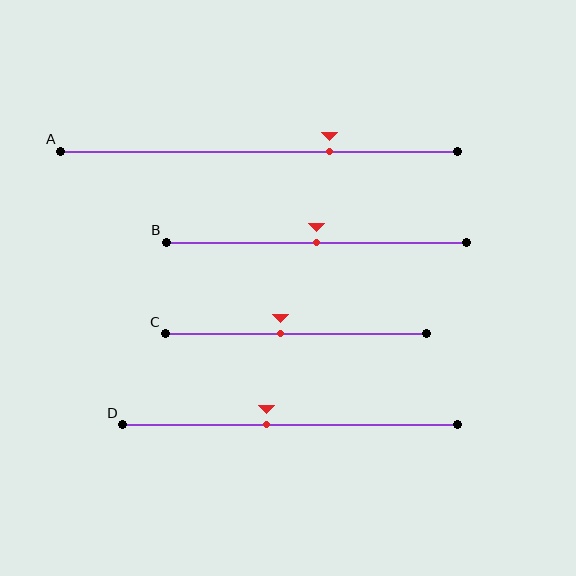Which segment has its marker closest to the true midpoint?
Segment B has its marker closest to the true midpoint.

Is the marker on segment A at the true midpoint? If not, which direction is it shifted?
No, the marker on segment A is shifted to the right by about 18% of the segment length.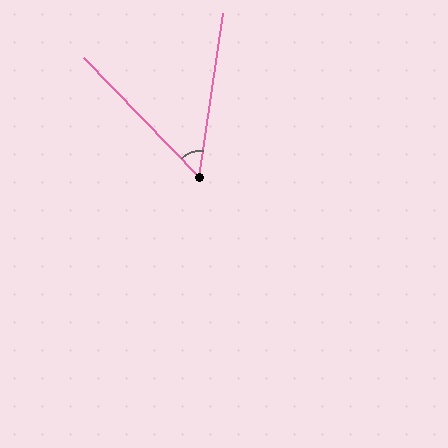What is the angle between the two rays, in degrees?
Approximately 52 degrees.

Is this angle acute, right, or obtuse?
It is acute.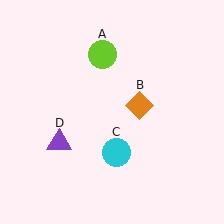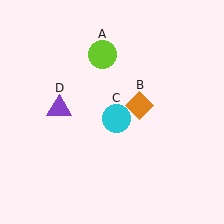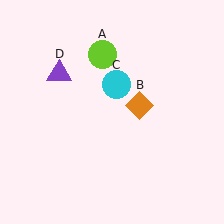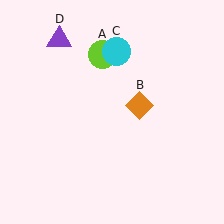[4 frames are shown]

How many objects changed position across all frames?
2 objects changed position: cyan circle (object C), purple triangle (object D).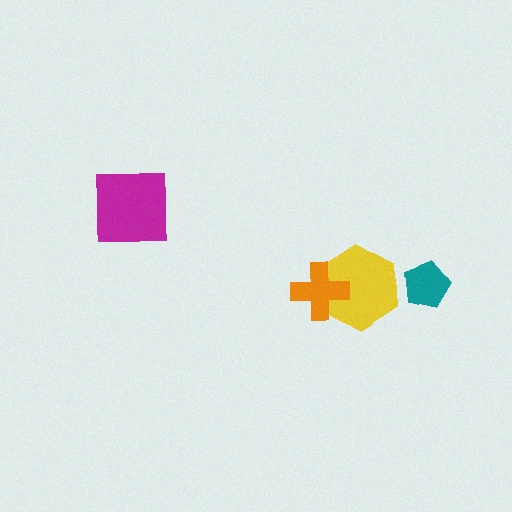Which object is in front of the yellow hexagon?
The orange cross is in front of the yellow hexagon.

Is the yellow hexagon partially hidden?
Yes, it is partially covered by another shape.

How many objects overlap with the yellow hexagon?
1 object overlaps with the yellow hexagon.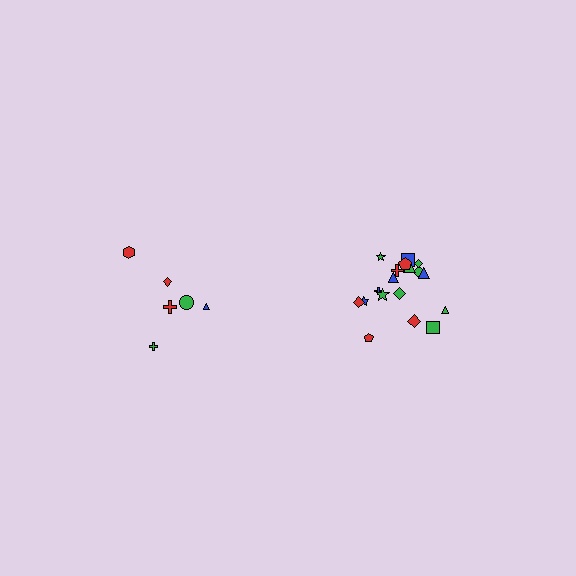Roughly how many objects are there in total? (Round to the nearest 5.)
Roughly 25 objects in total.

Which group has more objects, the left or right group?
The right group.